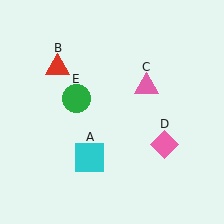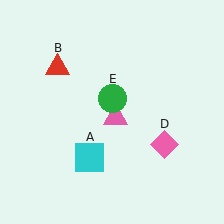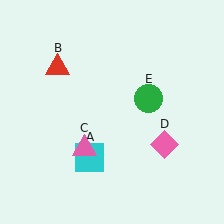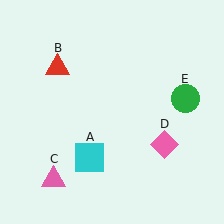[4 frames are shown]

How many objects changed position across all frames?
2 objects changed position: pink triangle (object C), green circle (object E).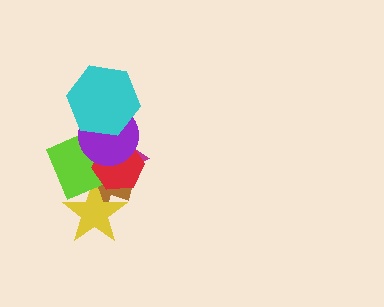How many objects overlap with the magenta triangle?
6 objects overlap with the magenta triangle.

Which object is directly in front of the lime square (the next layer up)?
The red hexagon is directly in front of the lime square.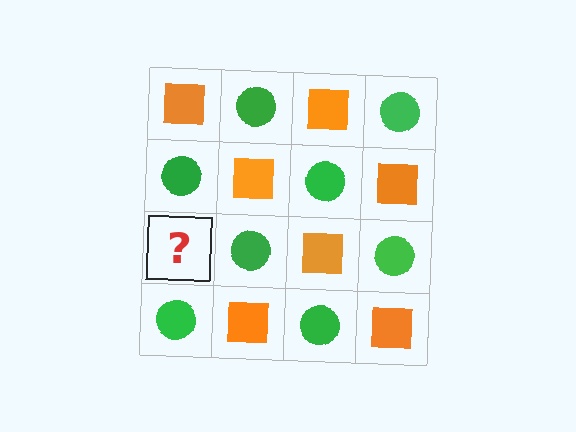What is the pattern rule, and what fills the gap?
The rule is that it alternates orange square and green circle in a checkerboard pattern. The gap should be filled with an orange square.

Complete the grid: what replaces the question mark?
The question mark should be replaced with an orange square.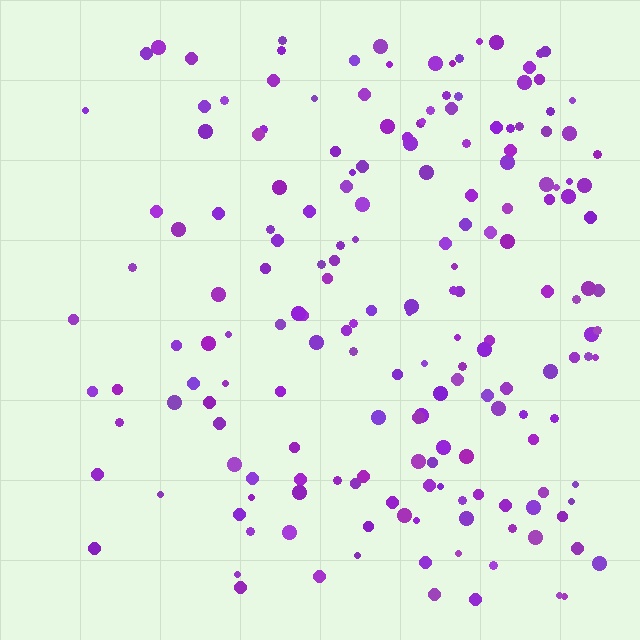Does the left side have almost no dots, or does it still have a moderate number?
Still a moderate number, just noticeably fewer than the right.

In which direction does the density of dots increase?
From left to right, with the right side densest.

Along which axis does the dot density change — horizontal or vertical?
Horizontal.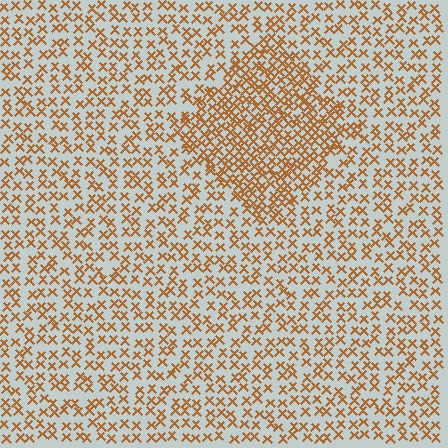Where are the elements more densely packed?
The elements are more densely packed inside the diamond boundary.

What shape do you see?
I see a diamond.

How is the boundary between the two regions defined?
The boundary is defined by a change in element density (approximately 1.9x ratio). All elements are the same color, size, and shape.